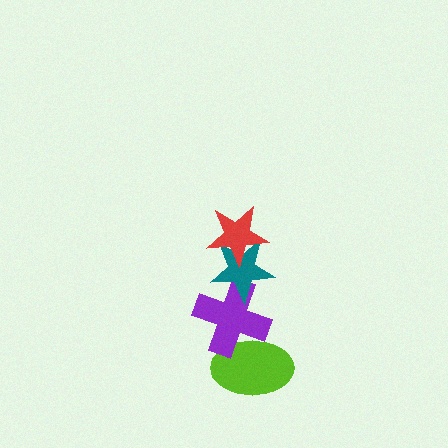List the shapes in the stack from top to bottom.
From top to bottom: the red star, the teal star, the purple cross, the lime ellipse.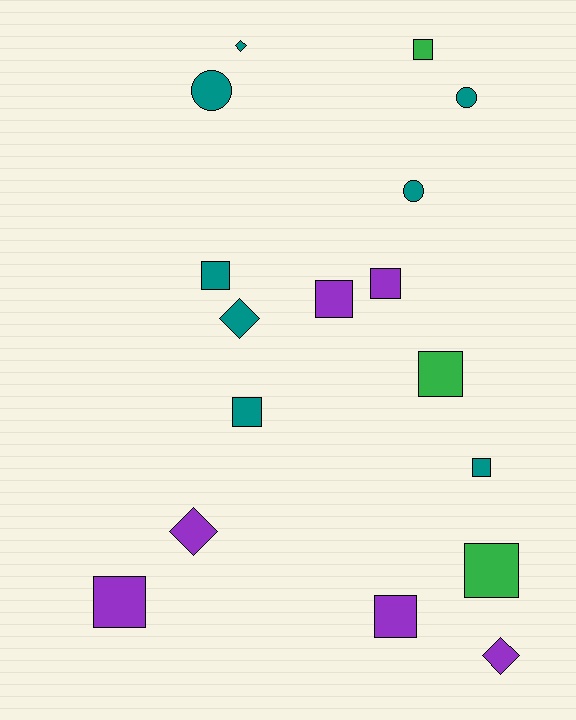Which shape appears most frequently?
Square, with 10 objects.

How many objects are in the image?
There are 17 objects.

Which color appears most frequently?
Teal, with 8 objects.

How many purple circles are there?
There are no purple circles.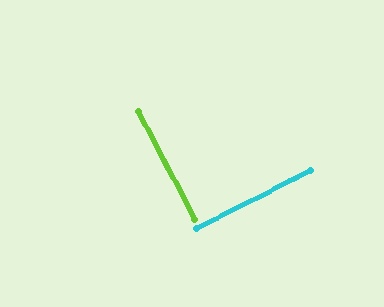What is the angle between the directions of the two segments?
Approximately 89 degrees.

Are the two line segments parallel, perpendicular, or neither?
Perpendicular — they meet at approximately 89°.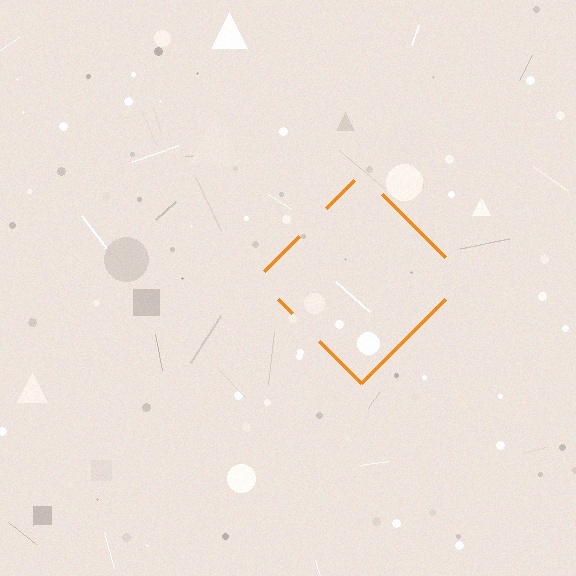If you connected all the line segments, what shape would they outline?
They would outline a diamond.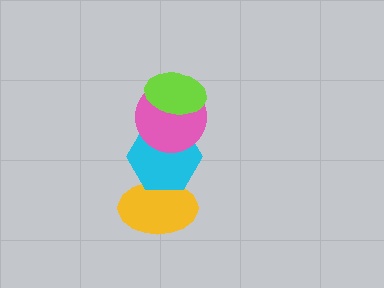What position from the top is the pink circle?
The pink circle is 2nd from the top.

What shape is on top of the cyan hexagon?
The pink circle is on top of the cyan hexagon.